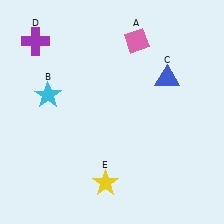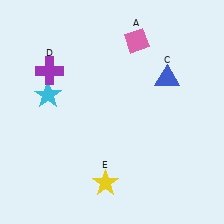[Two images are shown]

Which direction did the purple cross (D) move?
The purple cross (D) moved down.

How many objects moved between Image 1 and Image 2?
1 object moved between the two images.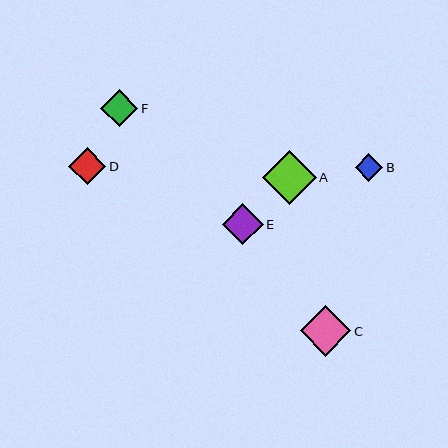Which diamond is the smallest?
Diamond B is the smallest with a size of approximately 27 pixels.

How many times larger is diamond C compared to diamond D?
Diamond C is approximately 1.4 times the size of diamond D.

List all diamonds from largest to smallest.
From largest to smallest: A, C, E, F, D, B.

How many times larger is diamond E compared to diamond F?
Diamond E is approximately 1.1 times the size of diamond F.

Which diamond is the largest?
Diamond A is the largest with a size of approximately 54 pixels.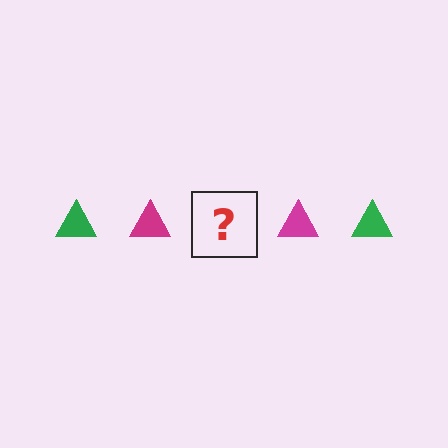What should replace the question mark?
The question mark should be replaced with a green triangle.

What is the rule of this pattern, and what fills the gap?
The rule is that the pattern cycles through green, magenta triangles. The gap should be filled with a green triangle.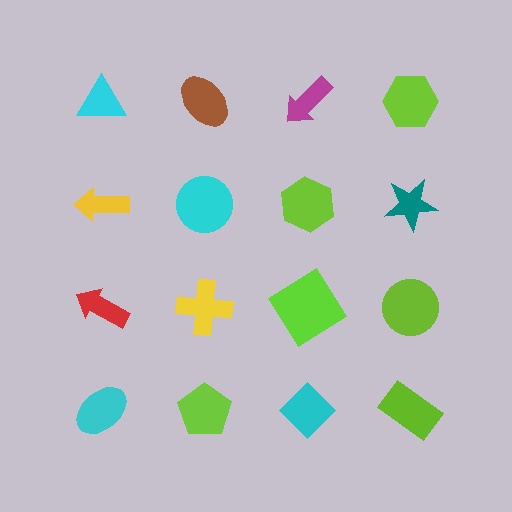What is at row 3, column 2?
A yellow cross.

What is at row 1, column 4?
A lime hexagon.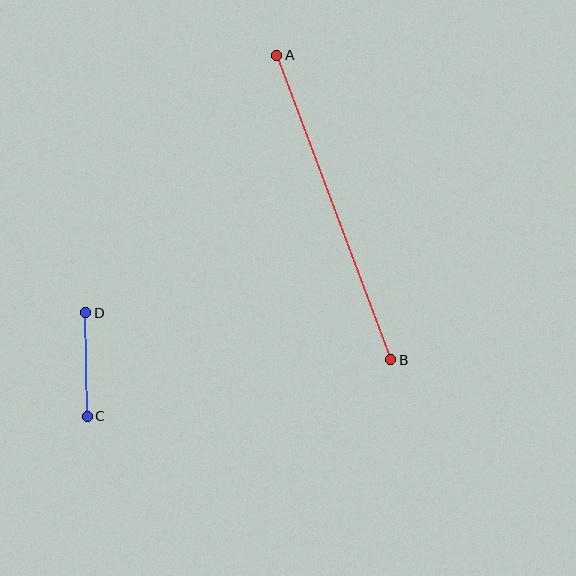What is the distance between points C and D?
The distance is approximately 104 pixels.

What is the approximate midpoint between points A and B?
The midpoint is at approximately (334, 208) pixels.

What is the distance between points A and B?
The distance is approximately 325 pixels.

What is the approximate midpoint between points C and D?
The midpoint is at approximately (87, 365) pixels.